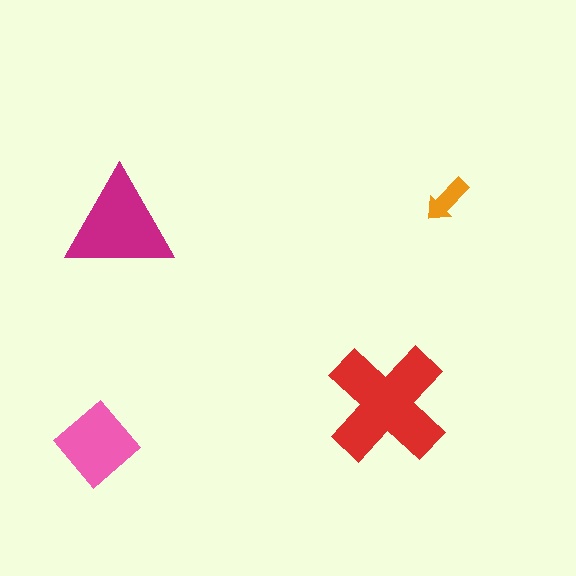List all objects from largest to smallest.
The red cross, the magenta triangle, the pink diamond, the orange arrow.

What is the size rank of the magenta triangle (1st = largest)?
2nd.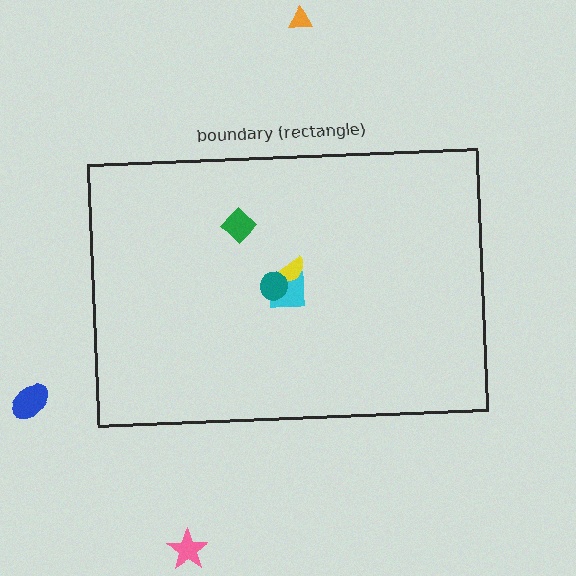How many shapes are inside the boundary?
4 inside, 3 outside.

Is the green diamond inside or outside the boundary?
Inside.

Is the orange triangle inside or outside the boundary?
Outside.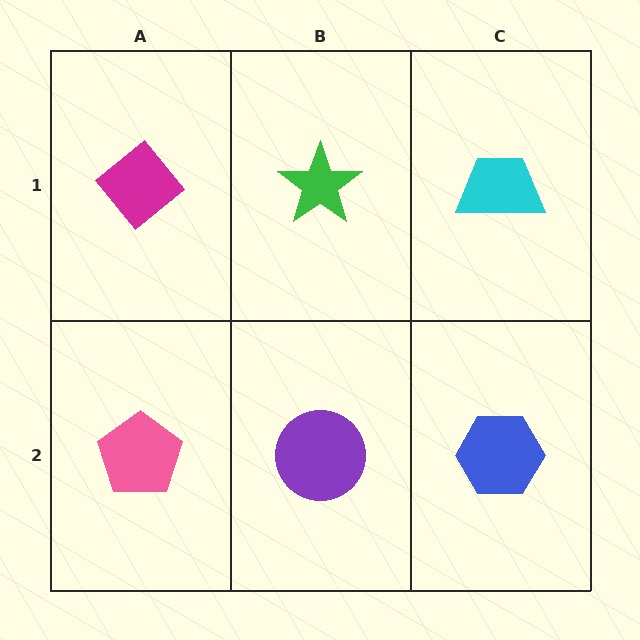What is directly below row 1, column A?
A pink pentagon.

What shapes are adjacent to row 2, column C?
A cyan trapezoid (row 1, column C), a purple circle (row 2, column B).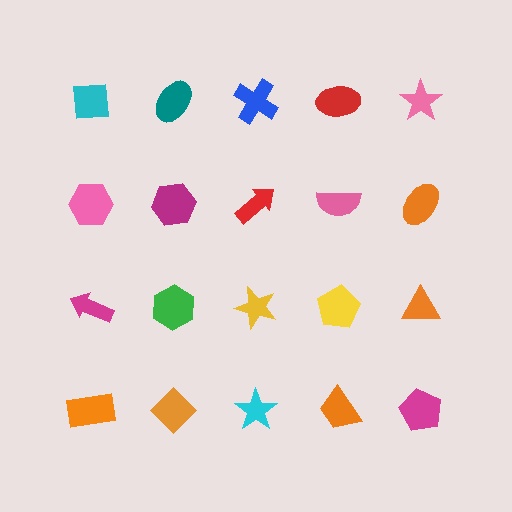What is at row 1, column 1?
A cyan square.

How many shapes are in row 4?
5 shapes.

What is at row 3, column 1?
A magenta arrow.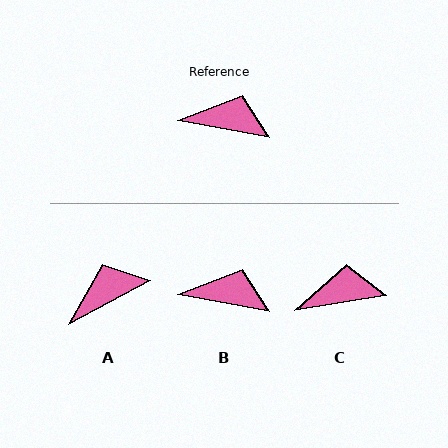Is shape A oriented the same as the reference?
No, it is off by about 39 degrees.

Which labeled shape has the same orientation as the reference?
B.